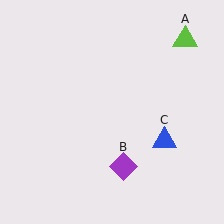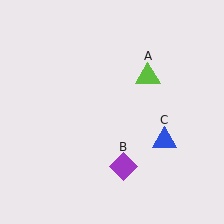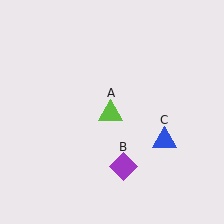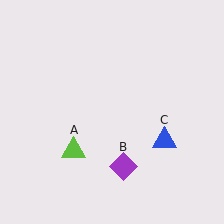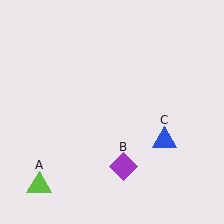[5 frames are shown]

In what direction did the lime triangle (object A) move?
The lime triangle (object A) moved down and to the left.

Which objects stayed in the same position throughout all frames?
Purple diamond (object B) and blue triangle (object C) remained stationary.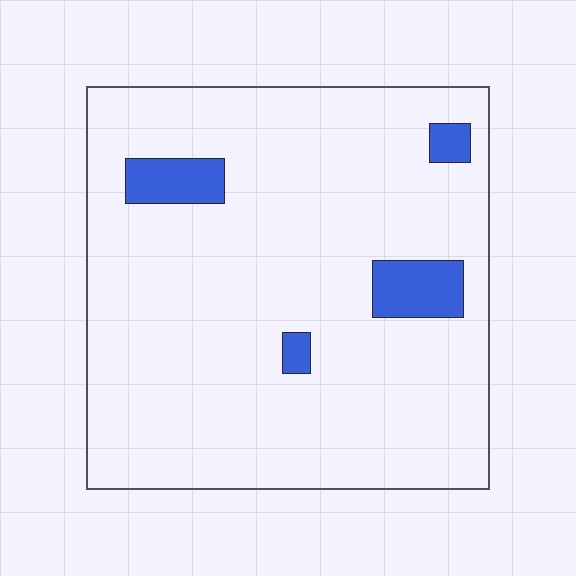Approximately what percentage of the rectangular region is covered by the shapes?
Approximately 10%.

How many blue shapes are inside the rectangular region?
4.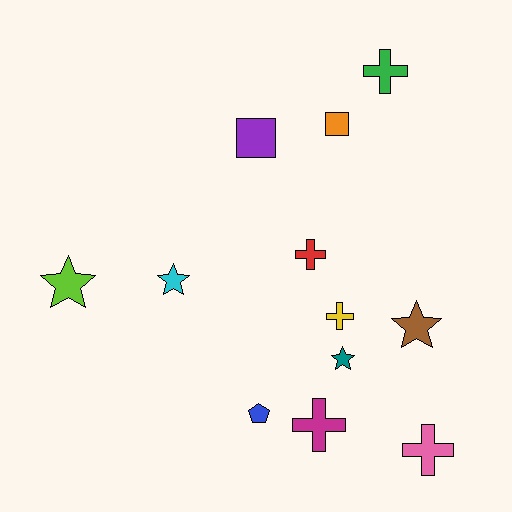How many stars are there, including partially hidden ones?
There are 4 stars.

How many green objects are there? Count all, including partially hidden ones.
There is 1 green object.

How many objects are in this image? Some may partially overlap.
There are 12 objects.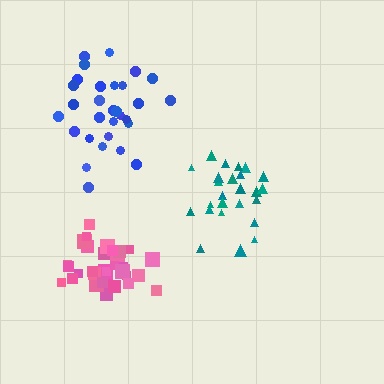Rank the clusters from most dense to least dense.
pink, teal, blue.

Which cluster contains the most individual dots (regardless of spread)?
Pink (35).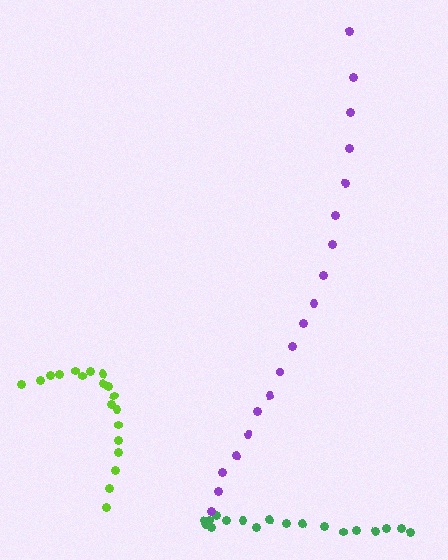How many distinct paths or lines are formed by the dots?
There are 3 distinct paths.